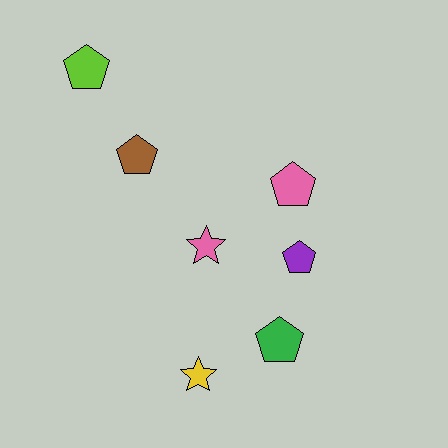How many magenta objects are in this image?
There are no magenta objects.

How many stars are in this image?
There are 2 stars.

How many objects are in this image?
There are 7 objects.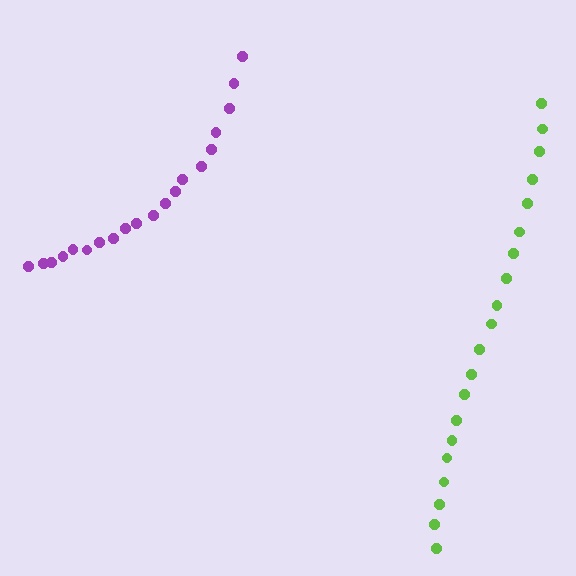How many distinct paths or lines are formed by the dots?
There are 2 distinct paths.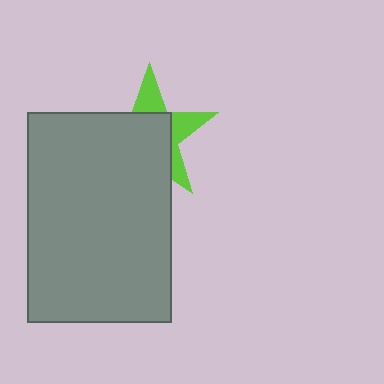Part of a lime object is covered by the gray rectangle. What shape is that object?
It is a star.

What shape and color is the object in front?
The object in front is a gray rectangle.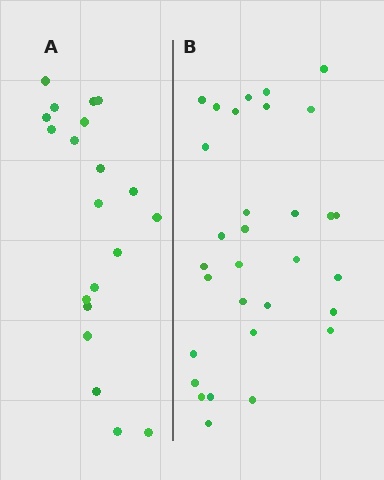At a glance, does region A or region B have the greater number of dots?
Region B (the right region) has more dots.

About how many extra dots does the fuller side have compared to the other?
Region B has roughly 12 or so more dots than region A.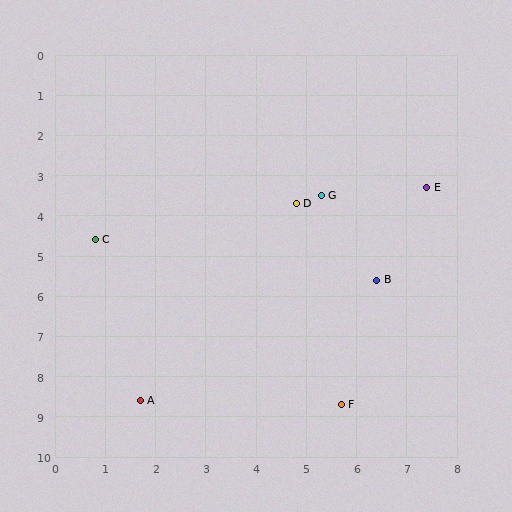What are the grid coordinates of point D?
Point D is at approximately (4.8, 3.7).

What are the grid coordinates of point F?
Point F is at approximately (5.7, 8.7).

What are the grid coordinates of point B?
Point B is at approximately (6.4, 5.6).